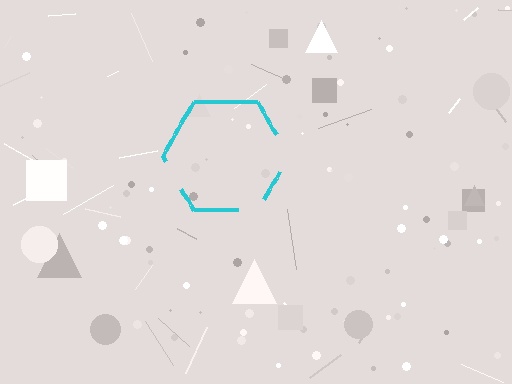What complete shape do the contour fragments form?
The contour fragments form a hexagon.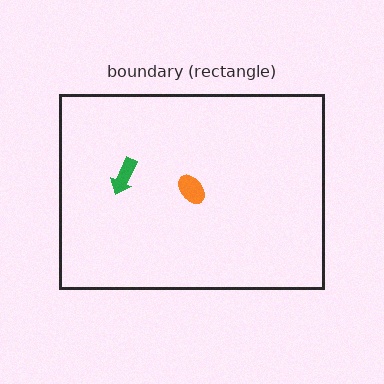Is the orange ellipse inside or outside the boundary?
Inside.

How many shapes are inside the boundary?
2 inside, 0 outside.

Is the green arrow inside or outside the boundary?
Inside.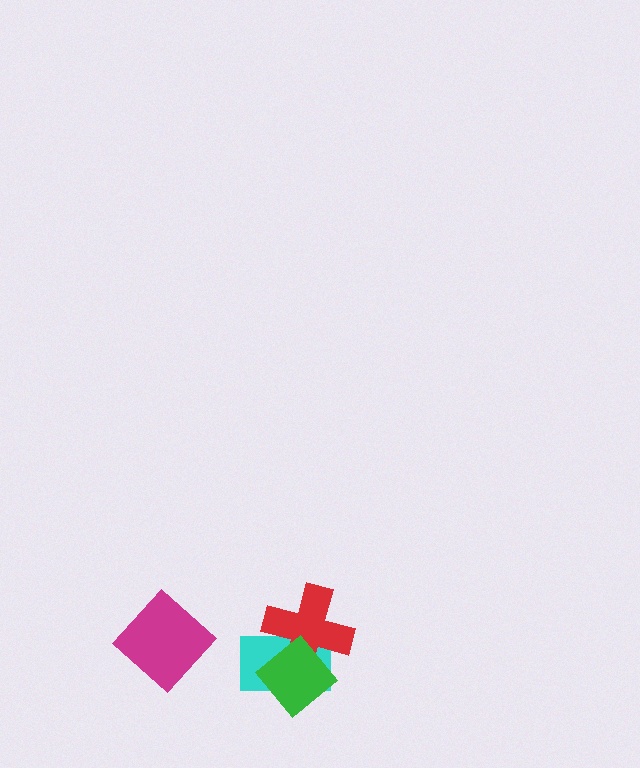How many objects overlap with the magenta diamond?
0 objects overlap with the magenta diamond.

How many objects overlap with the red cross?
2 objects overlap with the red cross.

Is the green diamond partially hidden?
No, no other shape covers it.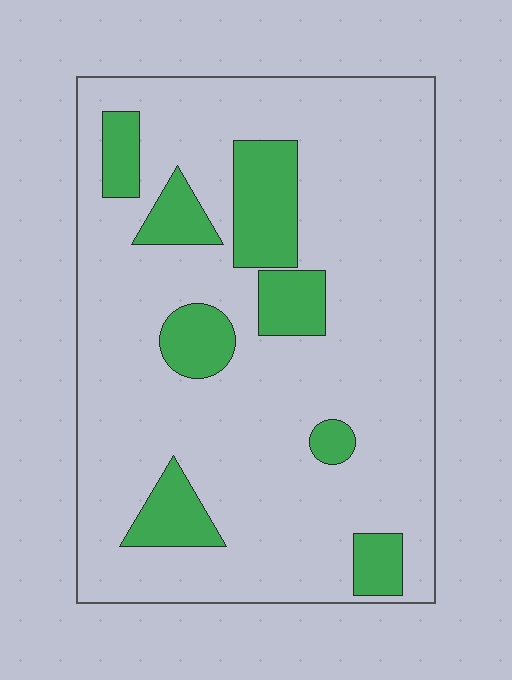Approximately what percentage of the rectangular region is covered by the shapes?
Approximately 20%.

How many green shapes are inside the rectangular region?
8.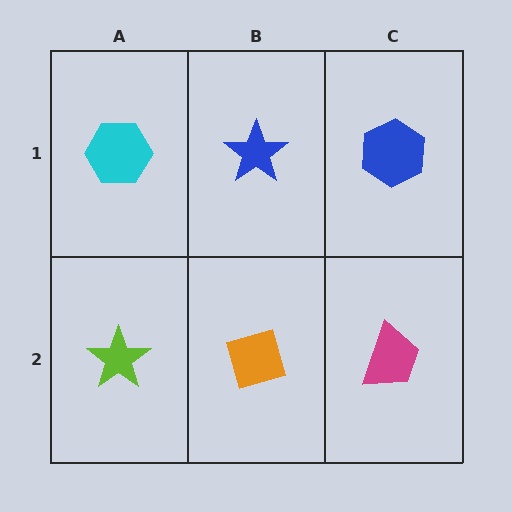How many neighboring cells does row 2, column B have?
3.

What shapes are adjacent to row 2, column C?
A blue hexagon (row 1, column C), an orange diamond (row 2, column B).